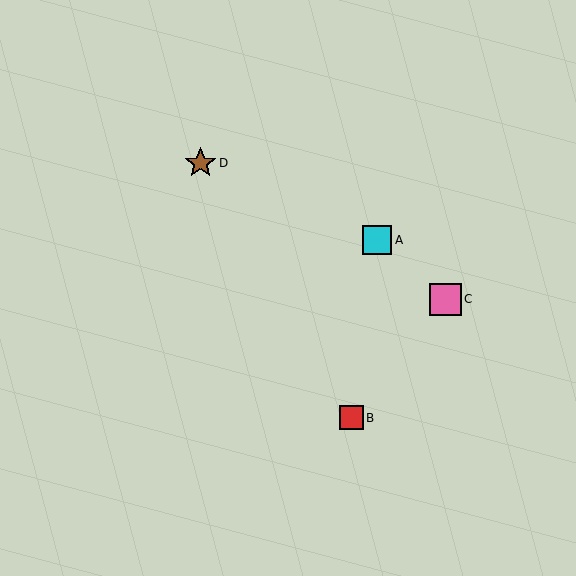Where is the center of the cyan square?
The center of the cyan square is at (377, 240).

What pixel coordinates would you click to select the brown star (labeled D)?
Click at (201, 163) to select the brown star D.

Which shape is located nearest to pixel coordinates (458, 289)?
The pink square (labeled C) at (445, 299) is nearest to that location.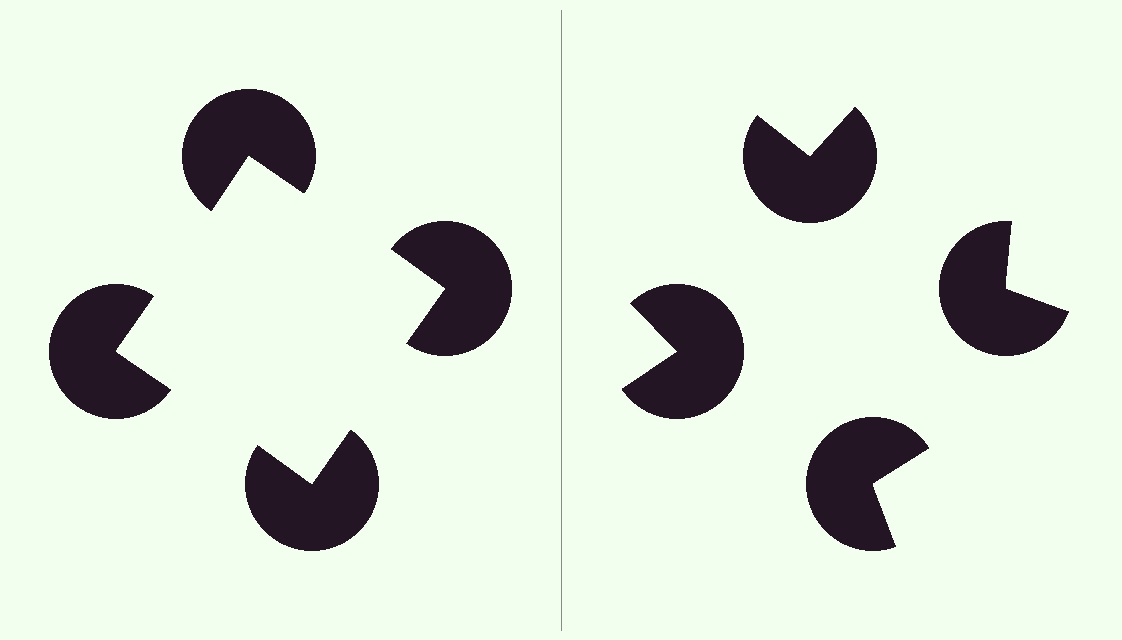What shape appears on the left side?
An illusory square.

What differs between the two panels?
The pac-man discs are positioned identically on both sides; only the wedge orientations differ. On the left they align to a square; on the right they are misaligned.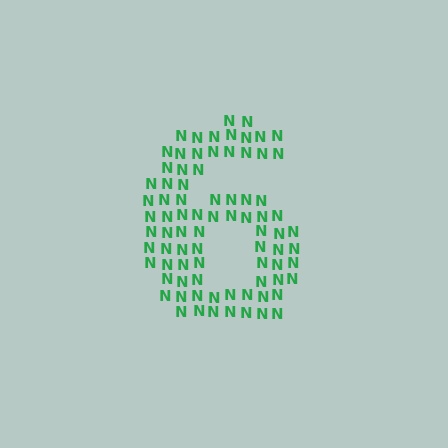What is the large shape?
The large shape is the digit 6.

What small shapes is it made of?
It is made of small letter N's.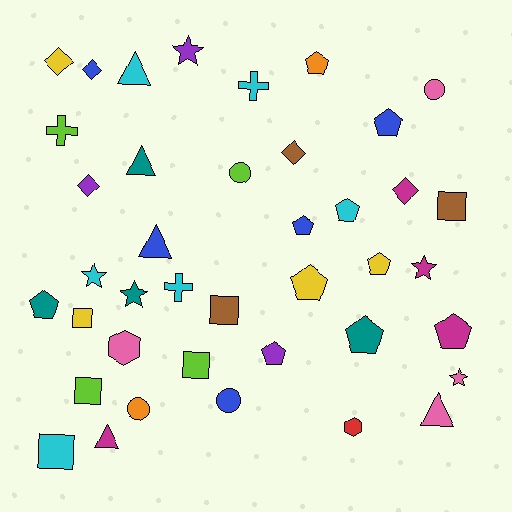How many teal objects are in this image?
There are 4 teal objects.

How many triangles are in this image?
There are 5 triangles.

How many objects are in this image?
There are 40 objects.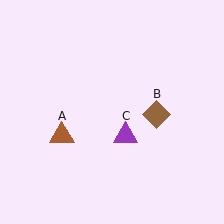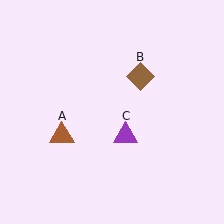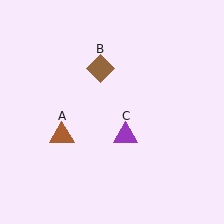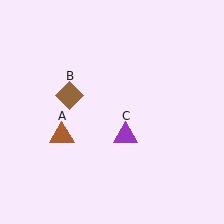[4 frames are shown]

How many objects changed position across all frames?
1 object changed position: brown diamond (object B).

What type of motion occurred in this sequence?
The brown diamond (object B) rotated counterclockwise around the center of the scene.